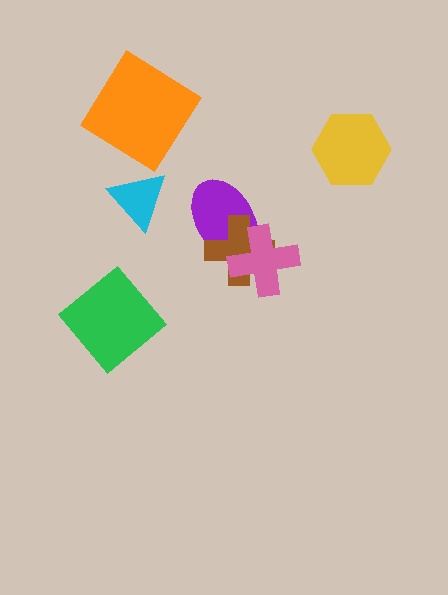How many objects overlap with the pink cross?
2 objects overlap with the pink cross.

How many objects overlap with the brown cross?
2 objects overlap with the brown cross.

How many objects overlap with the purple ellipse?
2 objects overlap with the purple ellipse.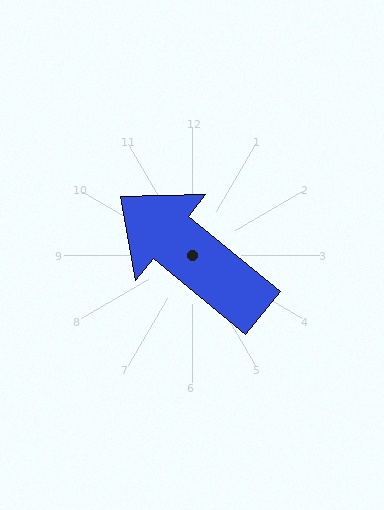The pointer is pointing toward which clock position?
Roughly 10 o'clock.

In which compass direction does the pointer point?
Northwest.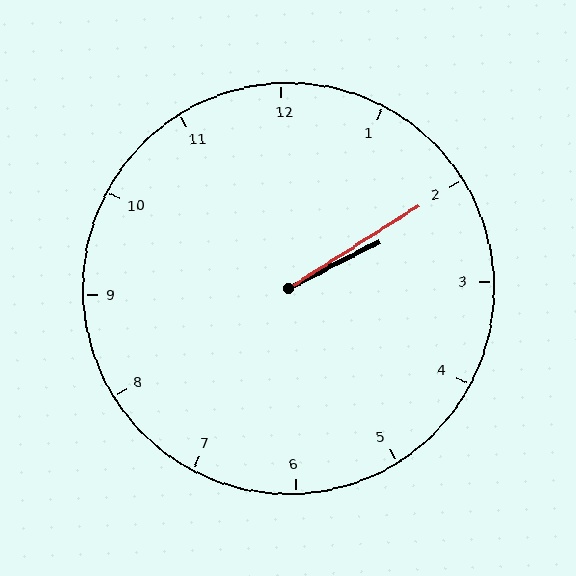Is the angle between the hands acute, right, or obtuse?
It is acute.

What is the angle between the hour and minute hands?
Approximately 5 degrees.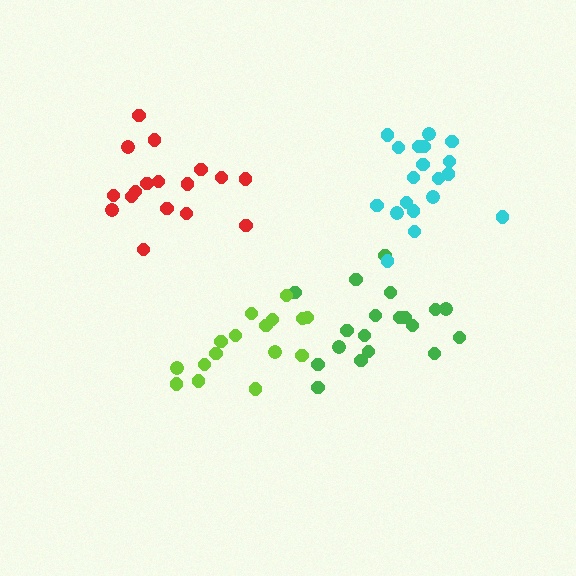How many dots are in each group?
Group 1: 19 dots, Group 2: 17 dots, Group 3: 19 dots, Group 4: 16 dots (71 total).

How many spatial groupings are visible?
There are 4 spatial groupings.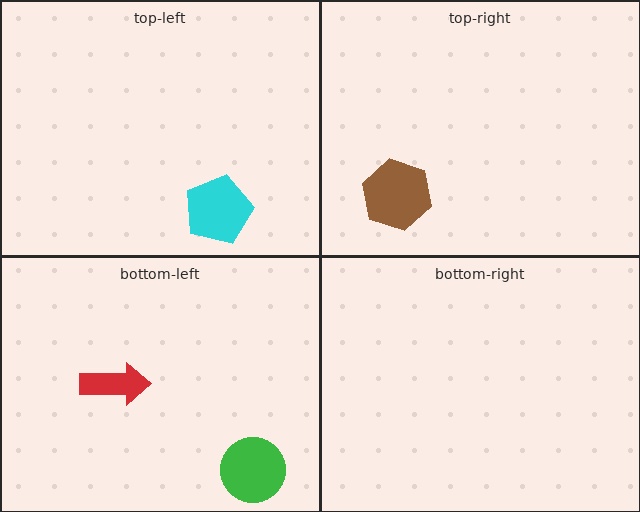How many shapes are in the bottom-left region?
2.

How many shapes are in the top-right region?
1.